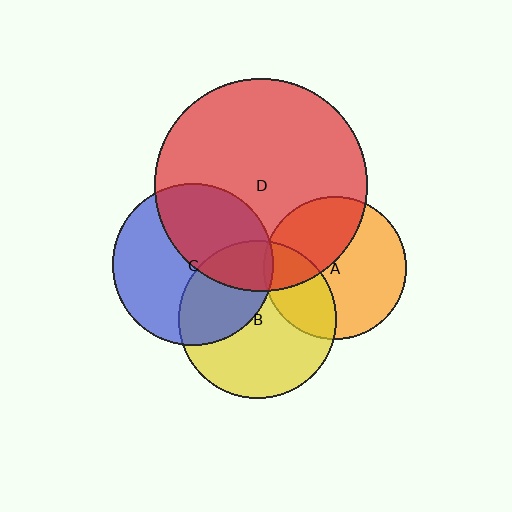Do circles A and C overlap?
Yes.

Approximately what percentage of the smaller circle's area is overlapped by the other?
Approximately 5%.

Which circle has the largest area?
Circle D (red).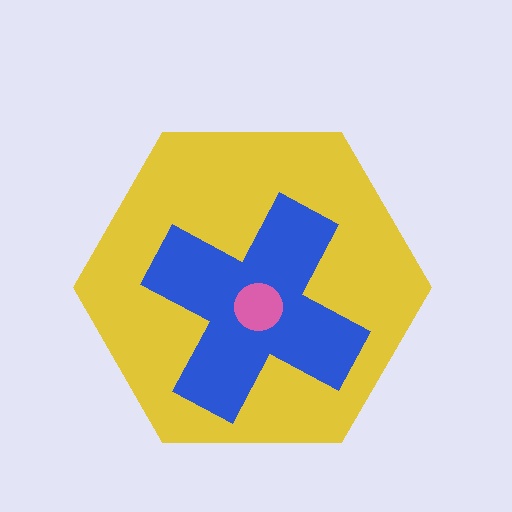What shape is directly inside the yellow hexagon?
The blue cross.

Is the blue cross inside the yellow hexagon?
Yes.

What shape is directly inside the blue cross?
The pink circle.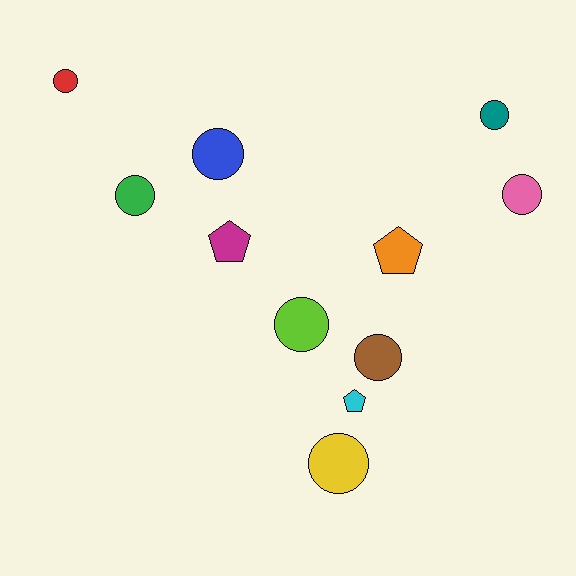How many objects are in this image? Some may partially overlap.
There are 11 objects.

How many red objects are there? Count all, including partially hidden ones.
There is 1 red object.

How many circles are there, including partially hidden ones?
There are 8 circles.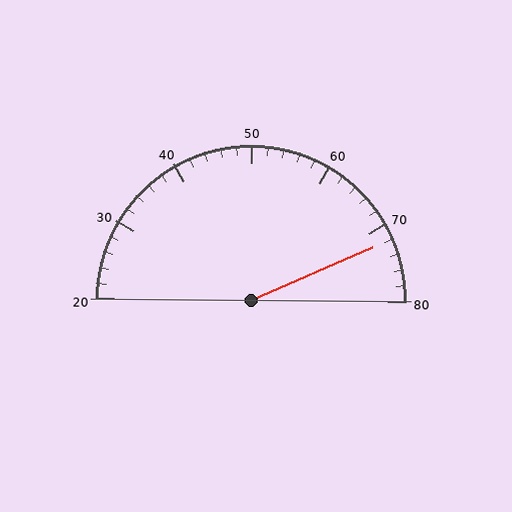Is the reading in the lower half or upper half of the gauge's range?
The reading is in the upper half of the range (20 to 80).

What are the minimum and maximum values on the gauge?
The gauge ranges from 20 to 80.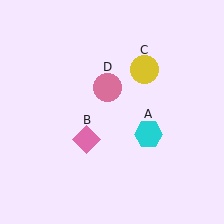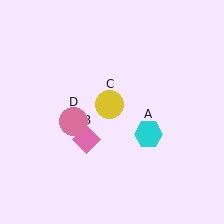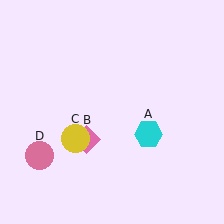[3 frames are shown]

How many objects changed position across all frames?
2 objects changed position: yellow circle (object C), pink circle (object D).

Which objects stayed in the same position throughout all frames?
Cyan hexagon (object A) and pink diamond (object B) remained stationary.